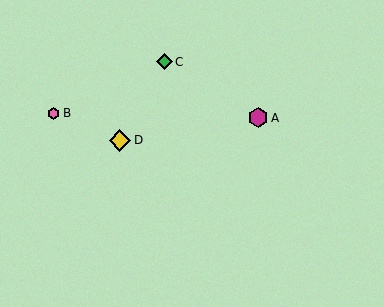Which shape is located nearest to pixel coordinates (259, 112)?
The magenta hexagon (labeled A) at (258, 118) is nearest to that location.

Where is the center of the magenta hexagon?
The center of the magenta hexagon is at (258, 118).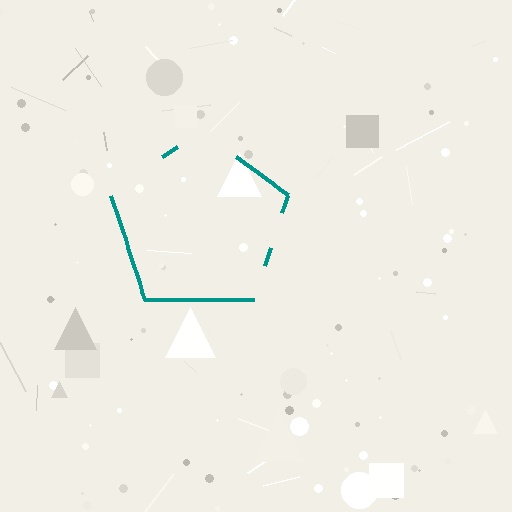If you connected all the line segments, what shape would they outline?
They would outline a pentagon.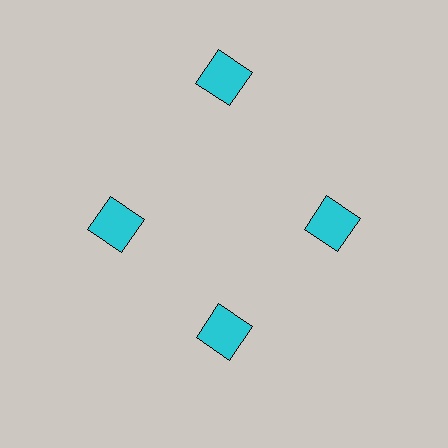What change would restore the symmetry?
The symmetry would be restored by moving it inward, back onto the ring so that all 4 squares sit at equal angles and equal distance from the center.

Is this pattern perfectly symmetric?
No. The 4 cyan squares are arranged in a ring, but one element near the 12 o'clock position is pushed outward from the center, breaking the 4-fold rotational symmetry.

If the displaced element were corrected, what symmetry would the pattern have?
It would have 4-fold rotational symmetry — the pattern would map onto itself every 90 degrees.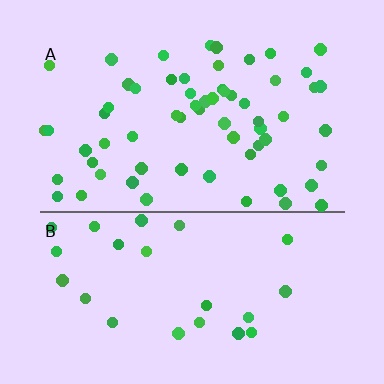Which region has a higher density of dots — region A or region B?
A (the top).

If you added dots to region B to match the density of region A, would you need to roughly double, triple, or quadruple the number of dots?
Approximately triple.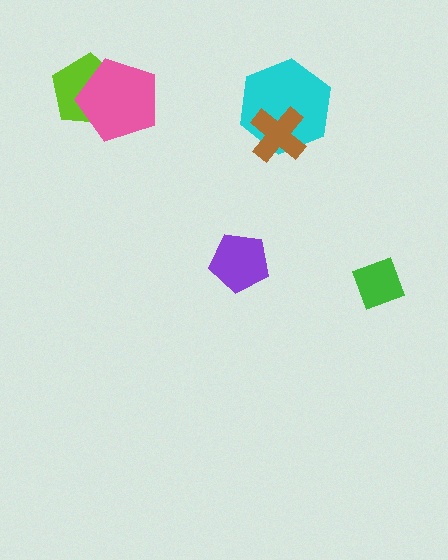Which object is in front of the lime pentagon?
The pink pentagon is in front of the lime pentagon.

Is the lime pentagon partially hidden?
Yes, it is partially covered by another shape.